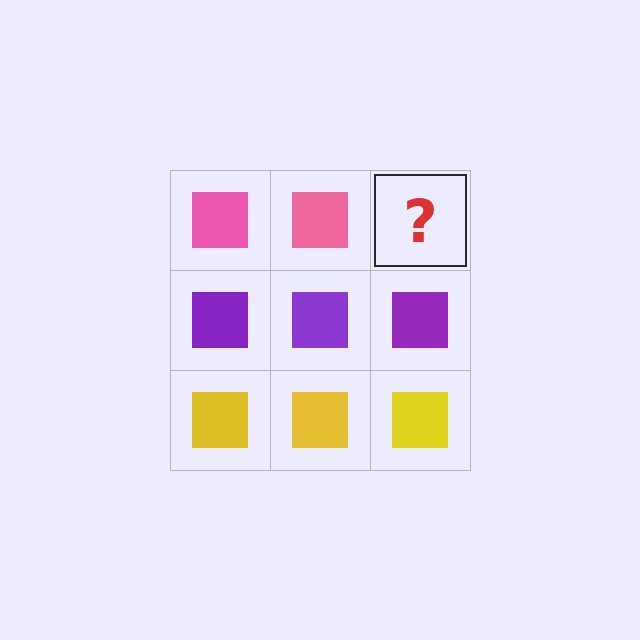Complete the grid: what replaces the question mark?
The question mark should be replaced with a pink square.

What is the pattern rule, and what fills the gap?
The rule is that each row has a consistent color. The gap should be filled with a pink square.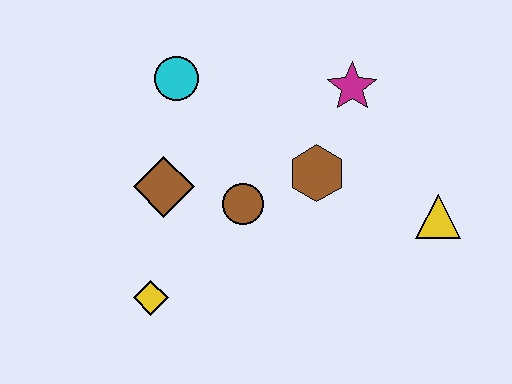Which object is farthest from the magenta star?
The yellow diamond is farthest from the magenta star.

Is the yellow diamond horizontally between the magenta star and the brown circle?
No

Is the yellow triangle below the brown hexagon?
Yes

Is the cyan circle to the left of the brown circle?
Yes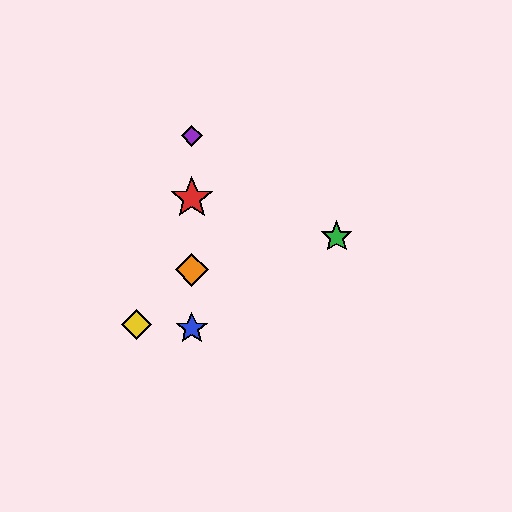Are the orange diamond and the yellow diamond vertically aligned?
No, the orange diamond is at x≈192 and the yellow diamond is at x≈136.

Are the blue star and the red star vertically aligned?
Yes, both are at x≈192.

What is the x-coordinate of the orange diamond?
The orange diamond is at x≈192.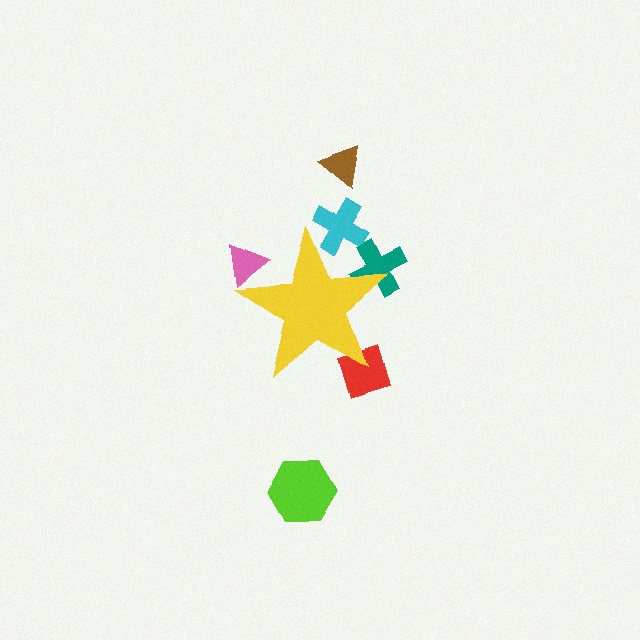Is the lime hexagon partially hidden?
No, the lime hexagon is fully visible.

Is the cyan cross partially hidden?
Yes, the cyan cross is partially hidden behind the yellow star.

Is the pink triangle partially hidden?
Yes, the pink triangle is partially hidden behind the yellow star.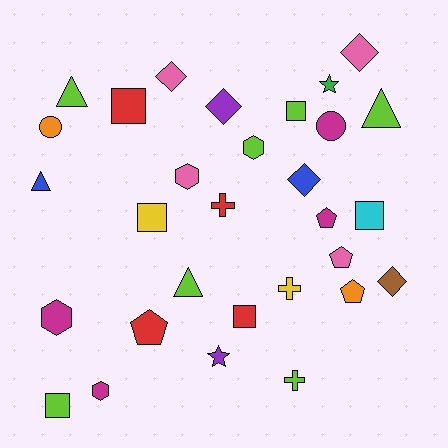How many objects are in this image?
There are 30 objects.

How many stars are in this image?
There are 2 stars.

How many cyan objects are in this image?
There is 1 cyan object.